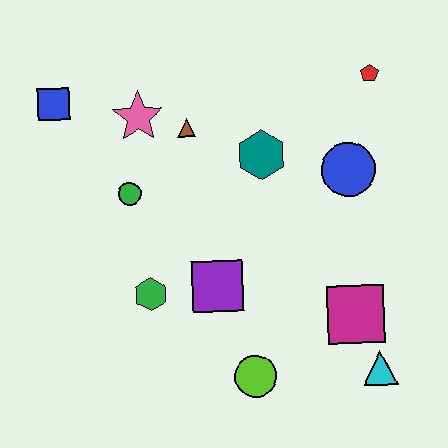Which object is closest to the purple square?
The green hexagon is closest to the purple square.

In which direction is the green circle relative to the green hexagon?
The green circle is above the green hexagon.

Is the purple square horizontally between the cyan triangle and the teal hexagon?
No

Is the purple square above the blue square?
No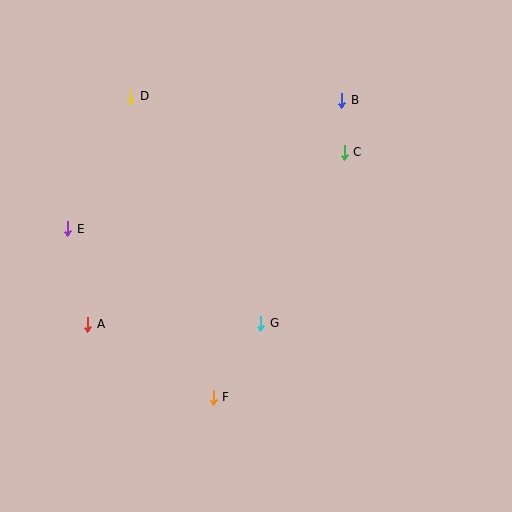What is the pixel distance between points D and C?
The distance between D and C is 221 pixels.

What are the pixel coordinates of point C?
Point C is at (344, 152).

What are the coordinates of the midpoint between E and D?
The midpoint between E and D is at (99, 162).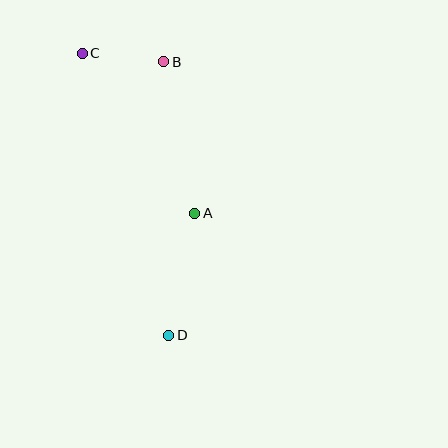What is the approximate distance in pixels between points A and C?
The distance between A and C is approximately 196 pixels.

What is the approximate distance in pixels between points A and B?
The distance between A and B is approximately 155 pixels.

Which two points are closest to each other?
Points B and C are closest to each other.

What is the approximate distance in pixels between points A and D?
The distance between A and D is approximately 125 pixels.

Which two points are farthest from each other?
Points C and D are farthest from each other.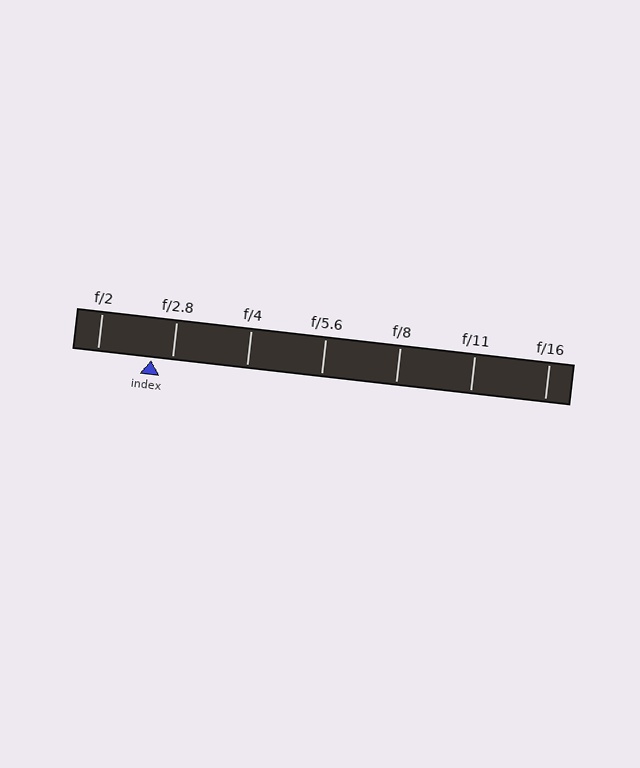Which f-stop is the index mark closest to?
The index mark is closest to f/2.8.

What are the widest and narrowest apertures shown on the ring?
The widest aperture shown is f/2 and the narrowest is f/16.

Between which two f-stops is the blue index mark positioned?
The index mark is between f/2 and f/2.8.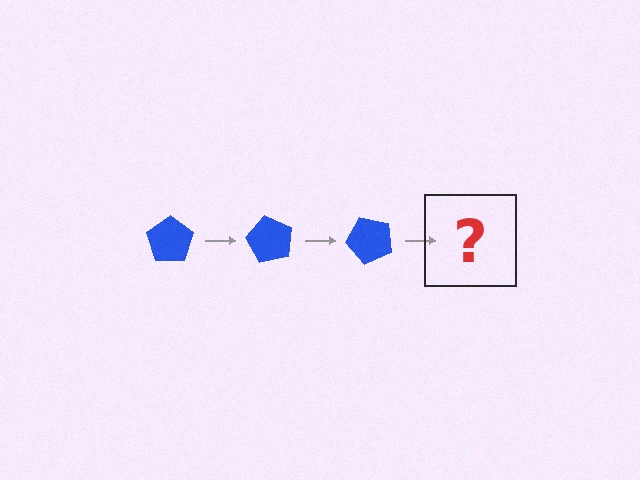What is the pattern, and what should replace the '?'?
The pattern is that the pentagon rotates 60 degrees each step. The '?' should be a blue pentagon rotated 180 degrees.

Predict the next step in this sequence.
The next step is a blue pentagon rotated 180 degrees.